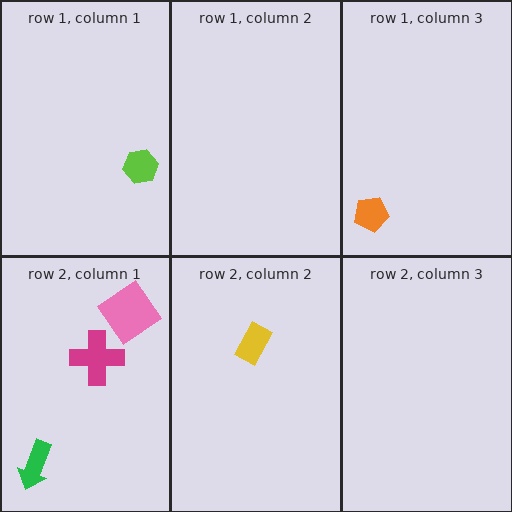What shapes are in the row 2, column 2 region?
The yellow rectangle.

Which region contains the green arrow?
The row 2, column 1 region.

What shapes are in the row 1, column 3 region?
The orange pentagon.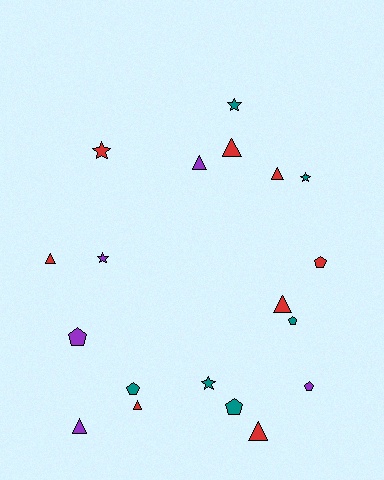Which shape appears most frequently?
Triangle, with 8 objects.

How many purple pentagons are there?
There are 2 purple pentagons.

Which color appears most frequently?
Red, with 8 objects.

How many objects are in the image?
There are 19 objects.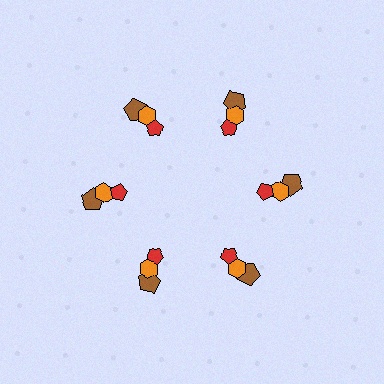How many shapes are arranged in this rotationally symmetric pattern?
There are 18 shapes, arranged in 6 groups of 3.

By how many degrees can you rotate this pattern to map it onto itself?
The pattern maps onto itself every 60 degrees of rotation.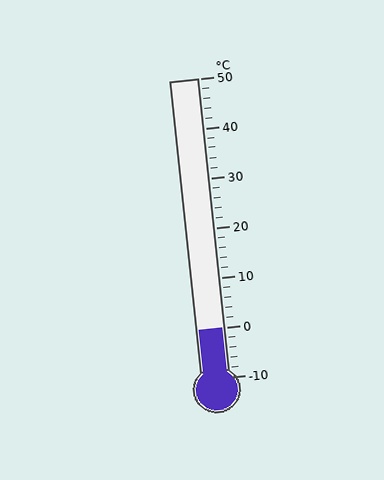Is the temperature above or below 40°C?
The temperature is below 40°C.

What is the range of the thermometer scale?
The thermometer scale ranges from -10°C to 50°C.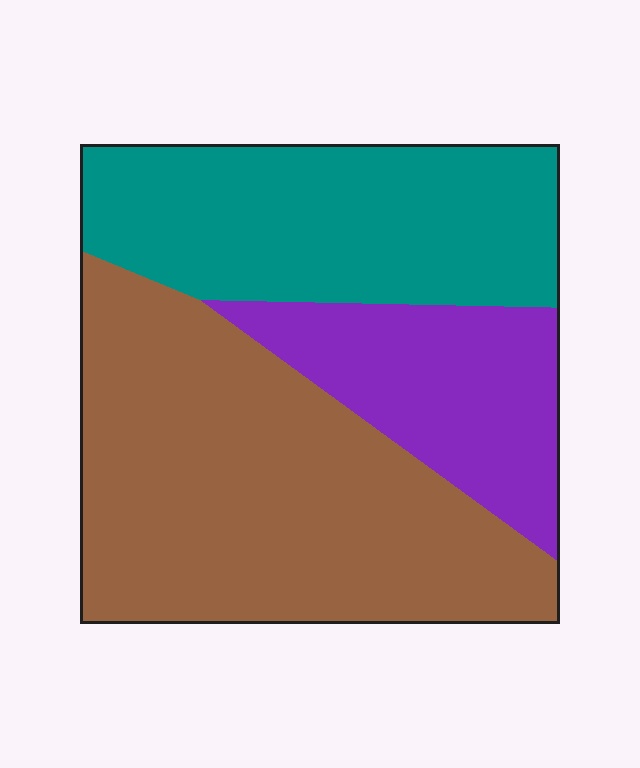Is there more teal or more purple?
Teal.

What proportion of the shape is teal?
Teal takes up between a quarter and a half of the shape.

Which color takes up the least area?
Purple, at roughly 20%.